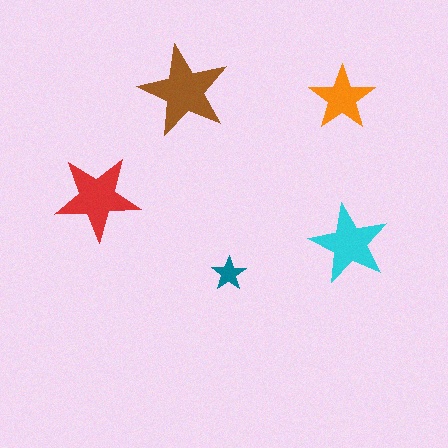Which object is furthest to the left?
The red star is leftmost.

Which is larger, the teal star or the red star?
The red one.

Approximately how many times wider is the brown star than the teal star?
About 2.5 times wider.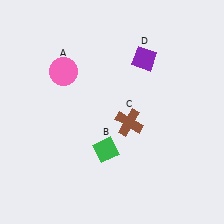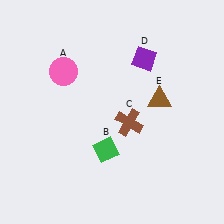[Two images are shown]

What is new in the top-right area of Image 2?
A brown triangle (E) was added in the top-right area of Image 2.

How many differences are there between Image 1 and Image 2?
There is 1 difference between the two images.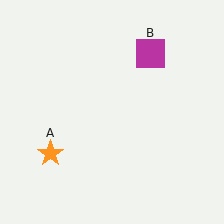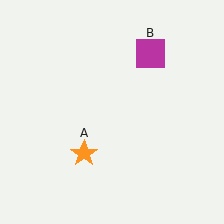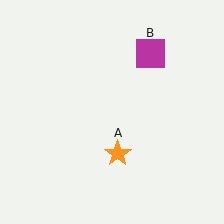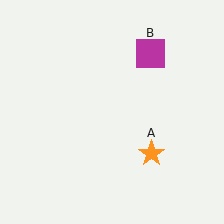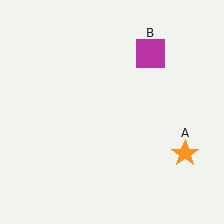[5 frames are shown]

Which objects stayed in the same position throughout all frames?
Magenta square (object B) remained stationary.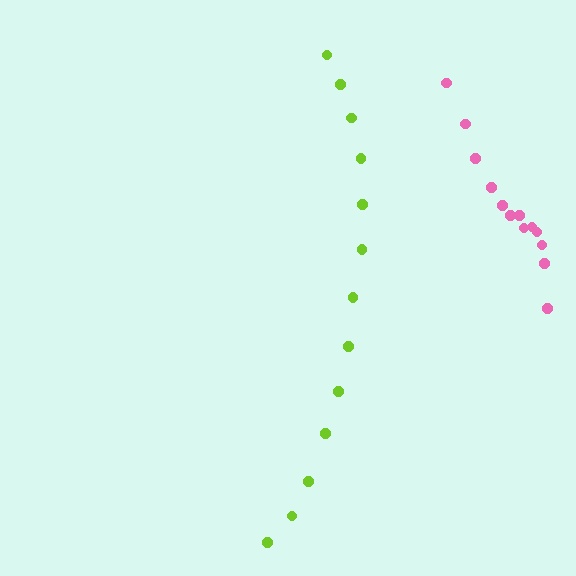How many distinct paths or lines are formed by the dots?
There are 2 distinct paths.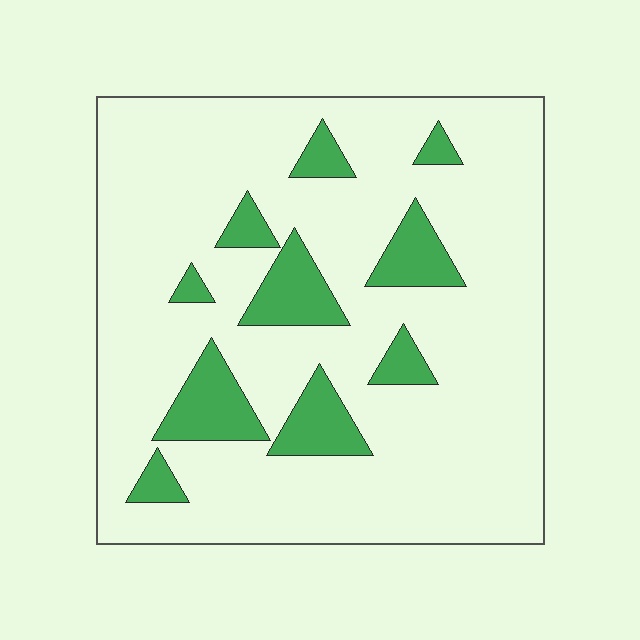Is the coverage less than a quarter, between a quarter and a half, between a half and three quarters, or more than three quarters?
Less than a quarter.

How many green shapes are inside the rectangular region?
10.